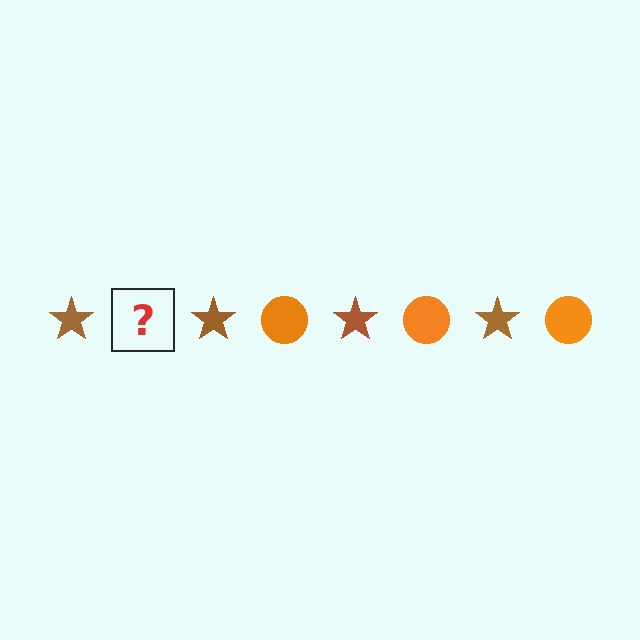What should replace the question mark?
The question mark should be replaced with an orange circle.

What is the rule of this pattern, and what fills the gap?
The rule is that the pattern alternates between brown star and orange circle. The gap should be filled with an orange circle.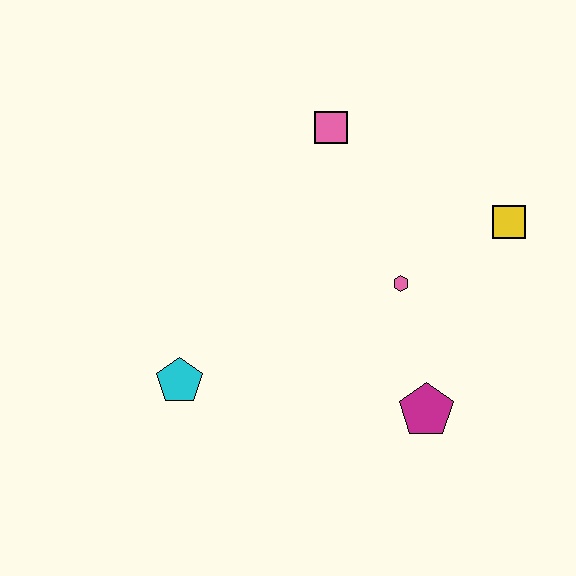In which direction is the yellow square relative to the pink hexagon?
The yellow square is to the right of the pink hexagon.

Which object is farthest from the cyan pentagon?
The yellow square is farthest from the cyan pentagon.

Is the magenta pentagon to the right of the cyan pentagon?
Yes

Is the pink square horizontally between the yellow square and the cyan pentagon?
Yes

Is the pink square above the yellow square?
Yes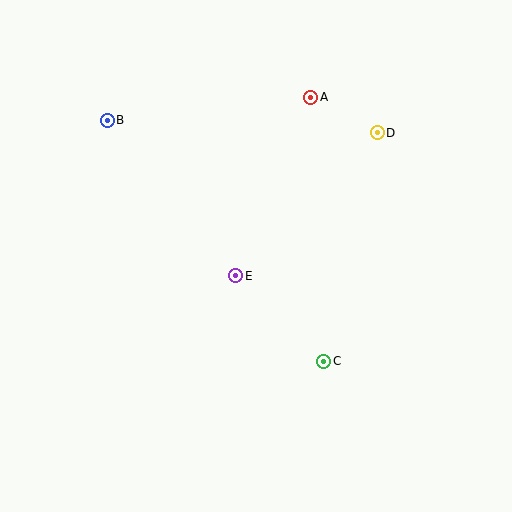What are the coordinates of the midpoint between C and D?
The midpoint between C and D is at (351, 247).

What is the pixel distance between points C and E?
The distance between C and E is 123 pixels.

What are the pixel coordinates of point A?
Point A is at (311, 97).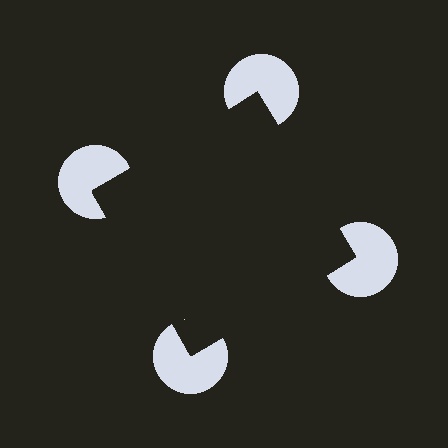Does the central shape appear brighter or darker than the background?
It typically appears slightly darker than the background, even though no actual brightness change is drawn.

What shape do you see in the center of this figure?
An illusory square — its edges are inferred from the aligned wedge cuts in the pac-man discs, not physically drawn.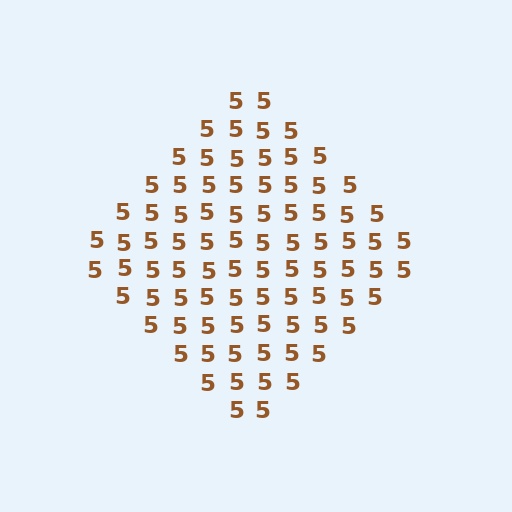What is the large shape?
The large shape is a diamond.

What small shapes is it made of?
It is made of small digit 5's.